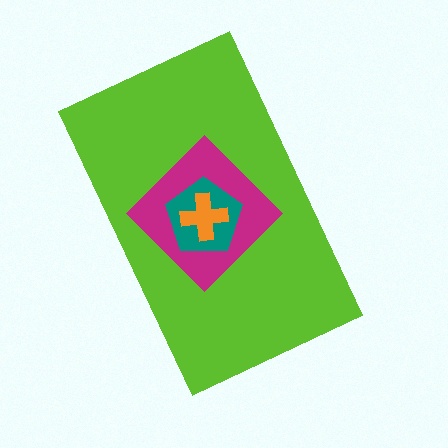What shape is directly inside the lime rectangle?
The magenta diamond.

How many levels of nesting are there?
4.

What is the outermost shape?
The lime rectangle.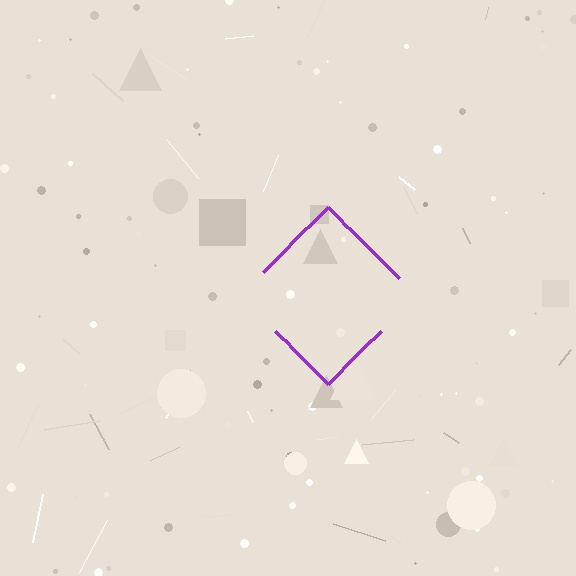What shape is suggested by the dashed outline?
The dashed outline suggests a diamond.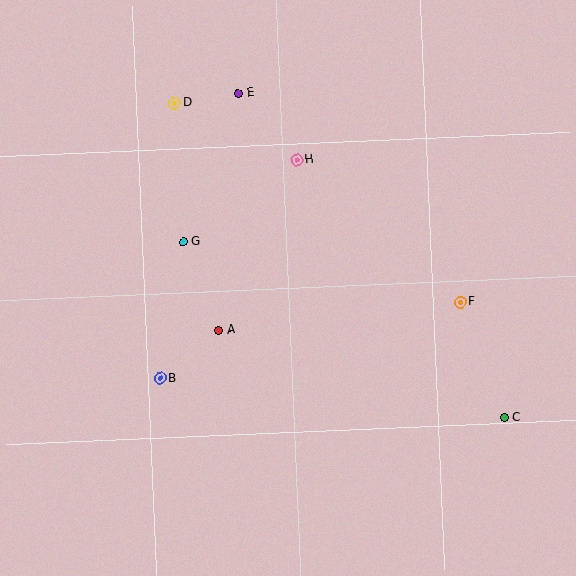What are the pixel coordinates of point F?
Point F is at (460, 302).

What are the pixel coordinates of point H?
Point H is at (297, 160).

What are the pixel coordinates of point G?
Point G is at (183, 242).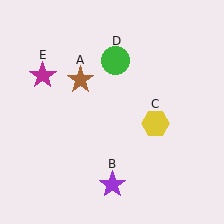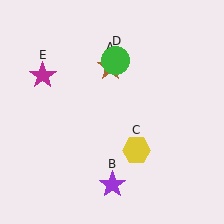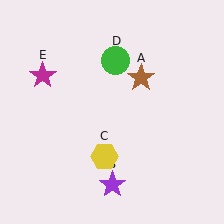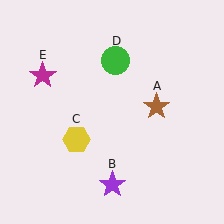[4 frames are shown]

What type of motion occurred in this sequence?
The brown star (object A), yellow hexagon (object C) rotated clockwise around the center of the scene.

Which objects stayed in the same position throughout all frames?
Purple star (object B) and green circle (object D) and magenta star (object E) remained stationary.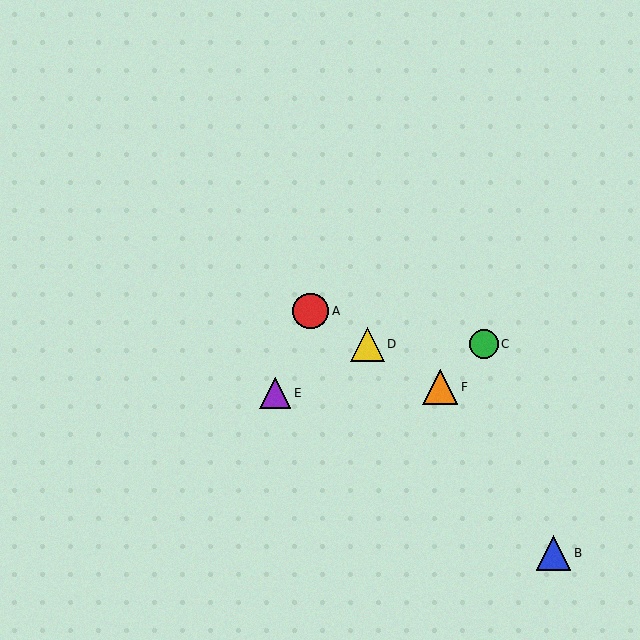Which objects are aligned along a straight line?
Objects A, D, F are aligned along a straight line.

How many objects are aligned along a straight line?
3 objects (A, D, F) are aligned along a straight line.